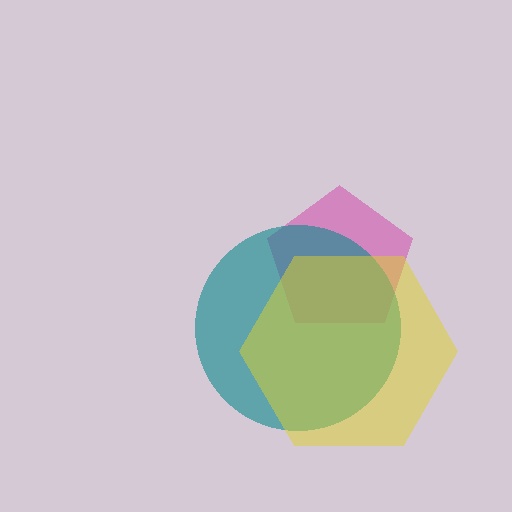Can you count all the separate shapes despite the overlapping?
Yes, there are 3 separate shapes.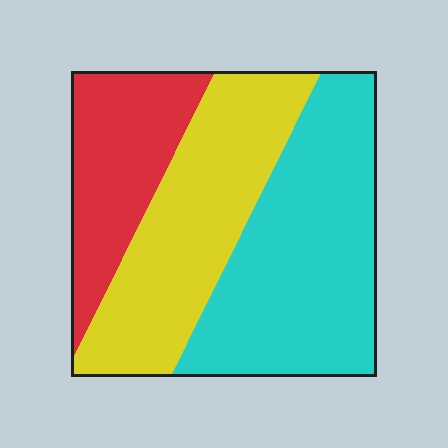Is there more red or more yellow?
Yellow.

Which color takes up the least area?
Red, at roughly 20%.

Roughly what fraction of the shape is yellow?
Yellow covers 35% of the shape.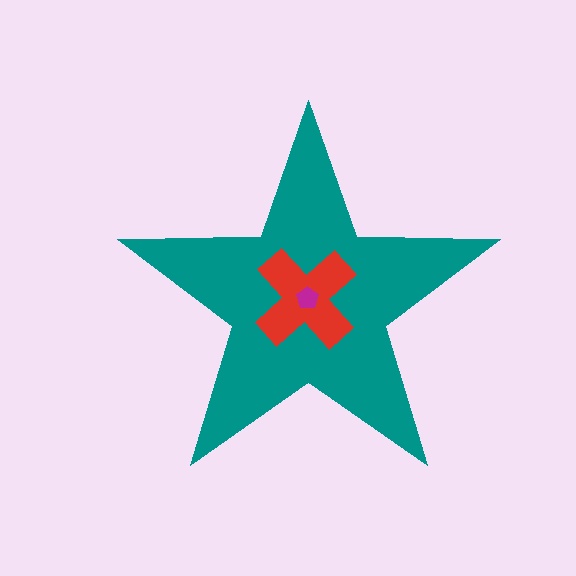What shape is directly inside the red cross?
The magenta pentagon.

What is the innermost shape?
The magenta pentagon.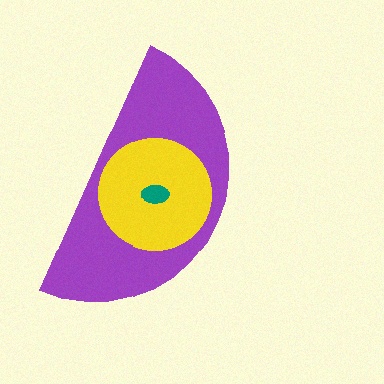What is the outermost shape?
The purple semicircle.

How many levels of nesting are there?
3.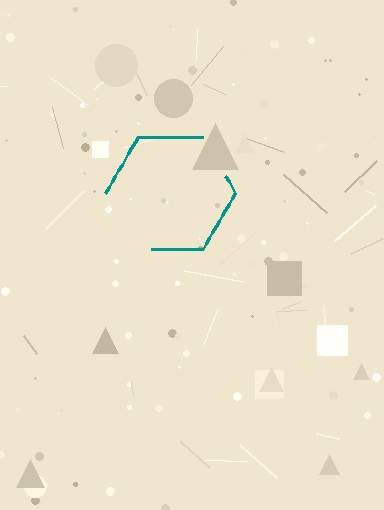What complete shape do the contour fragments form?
The contour fragments form a hexagon.